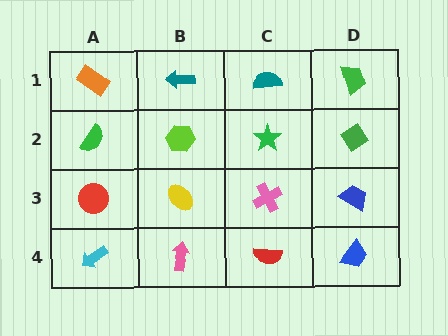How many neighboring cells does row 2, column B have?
4.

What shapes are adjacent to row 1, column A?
A green semicircle (row 2, column A), a teal arrow (row 1, column B).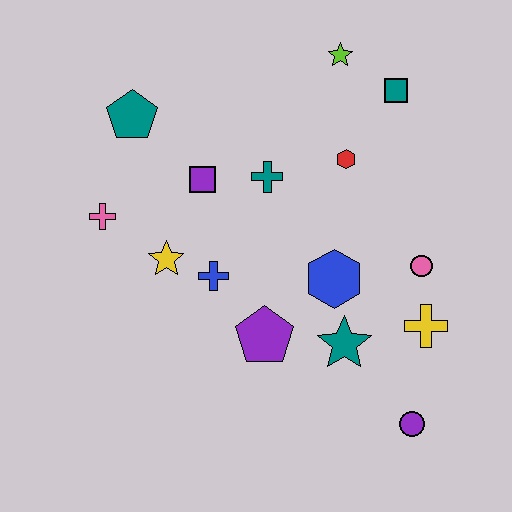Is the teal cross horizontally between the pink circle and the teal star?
No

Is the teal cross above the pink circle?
Yes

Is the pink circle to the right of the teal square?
Yes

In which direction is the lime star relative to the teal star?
The lime star is above the teal star.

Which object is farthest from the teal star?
The teal pentagon is farthest from the teal star.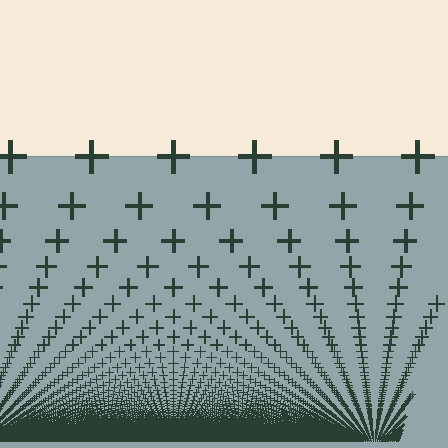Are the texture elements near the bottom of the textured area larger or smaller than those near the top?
Smaller. The gradient is inverted — elements near the bottom are smaller and denser.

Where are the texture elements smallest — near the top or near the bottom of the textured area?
Near the bottom.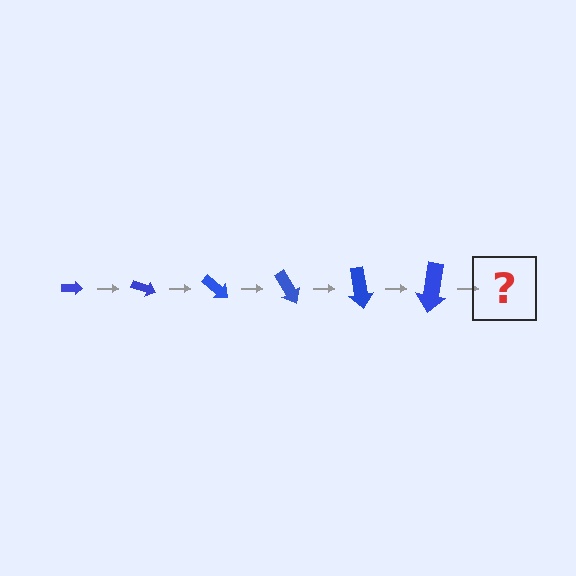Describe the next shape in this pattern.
It should be an arrow, larger than the previous one and rotated 120 degrees from the start.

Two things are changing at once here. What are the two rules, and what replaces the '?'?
The two rules are that the arrow grows larger each step and it rotates 20 degrees each step. The '?' should be an arrow, larger than the previous one and rotated 120 degrees from the start.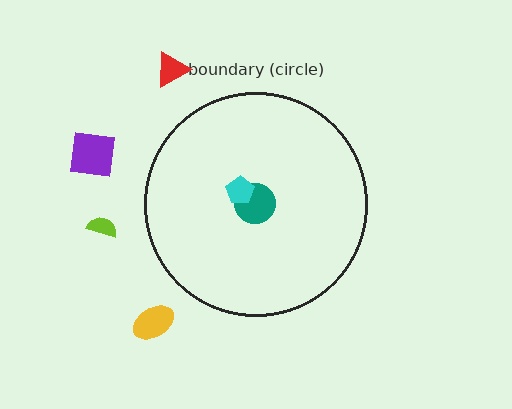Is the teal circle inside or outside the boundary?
Inside.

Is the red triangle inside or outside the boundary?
Outside.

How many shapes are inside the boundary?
2 inside, 4 outside.